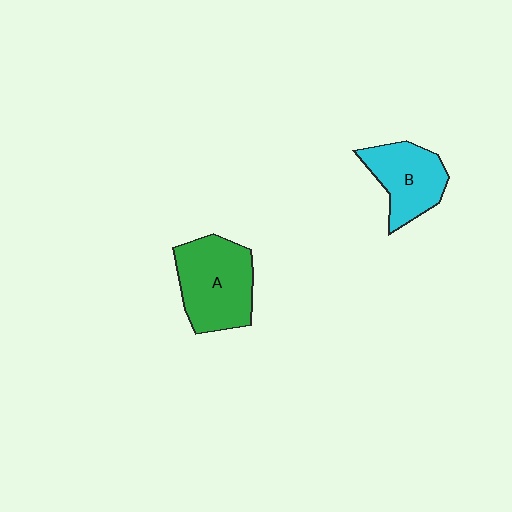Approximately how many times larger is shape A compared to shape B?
Approximately 1.3 times.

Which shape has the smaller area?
Shape B (cyan).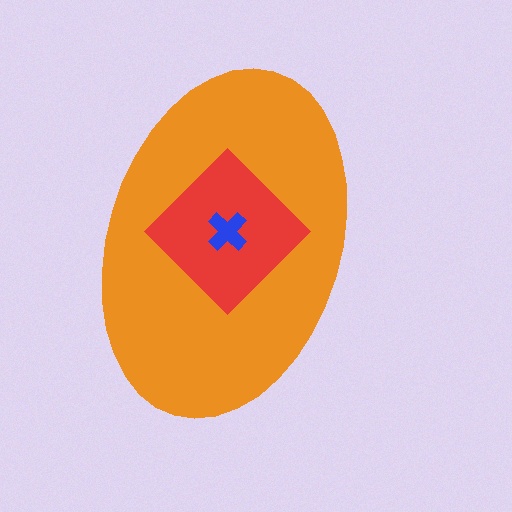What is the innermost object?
The blue cross.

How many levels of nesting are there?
3.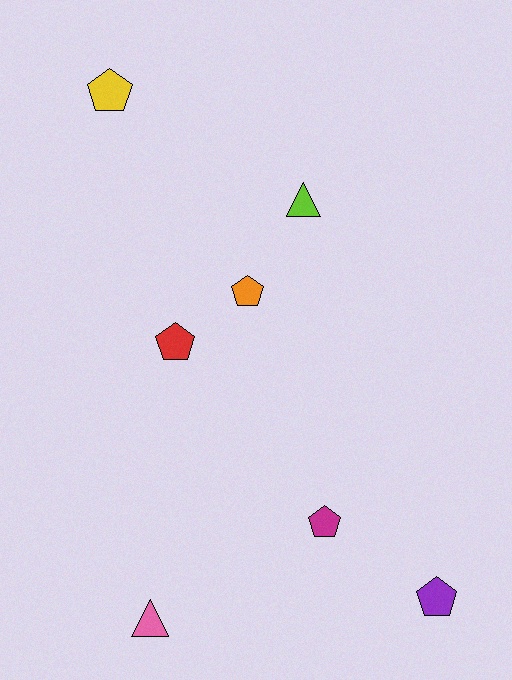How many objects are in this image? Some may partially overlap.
There are 7 objects.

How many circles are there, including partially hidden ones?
There are no circles.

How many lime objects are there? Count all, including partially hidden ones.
There is 1 lime object.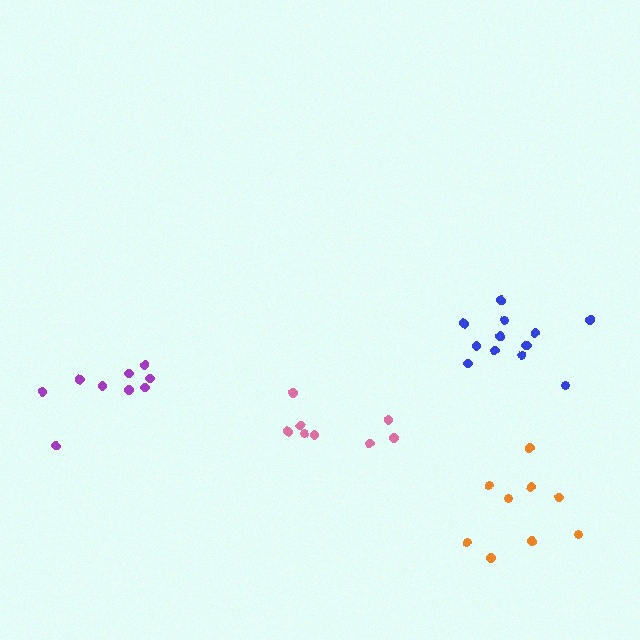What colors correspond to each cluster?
The clusters are colored: pink, purple, orange, blue.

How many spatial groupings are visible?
There are 4 spatial groupings.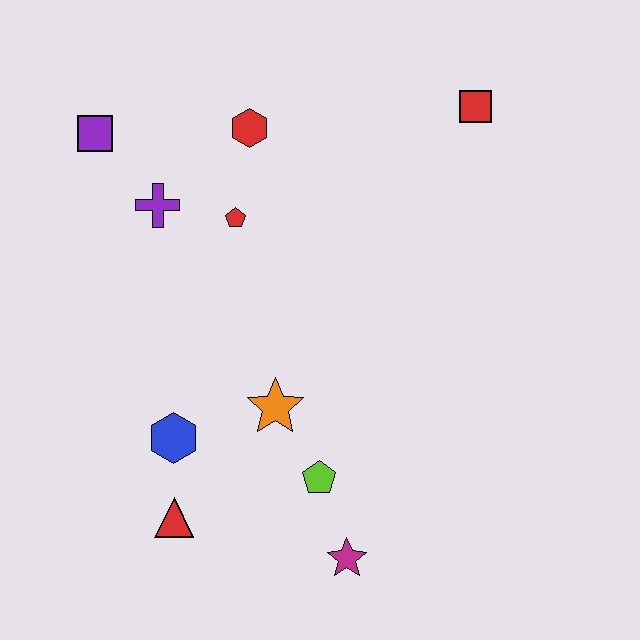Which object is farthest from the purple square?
The magenta star is farthest from the purple square.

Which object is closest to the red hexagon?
The red pentagon is closest to the red hexagon.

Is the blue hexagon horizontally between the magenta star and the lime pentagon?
No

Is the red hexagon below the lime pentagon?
No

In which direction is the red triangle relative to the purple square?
The red triangle is below the purple square.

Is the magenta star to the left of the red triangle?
No